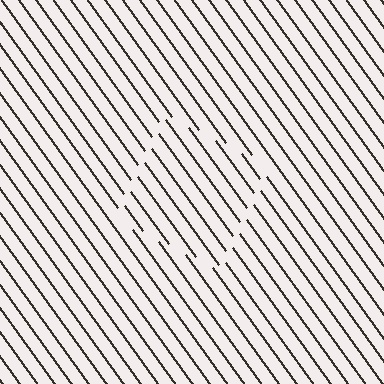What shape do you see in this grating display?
An illusory square. The interior of the shape contains the same grating, shifted by half a period — the contour is defined by the phase discontinuity where line-ends from the inner and outer gratings abut.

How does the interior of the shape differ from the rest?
The interior of the shape contains the same grating, shifted by half a period — the contour is defined by the phase discontinuity where line-ends from the inner and outer gratings abut.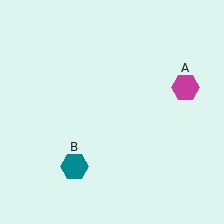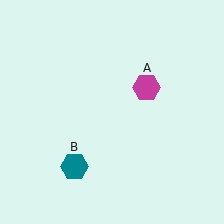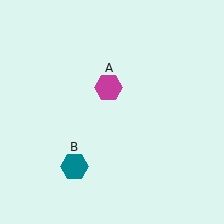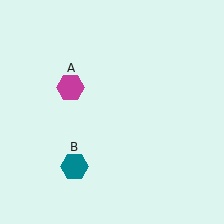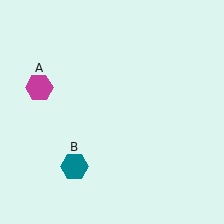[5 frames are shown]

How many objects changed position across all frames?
1 object changed position: magenta hexagon (object A).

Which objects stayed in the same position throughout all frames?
Teal hexagon (object B) remained stationary.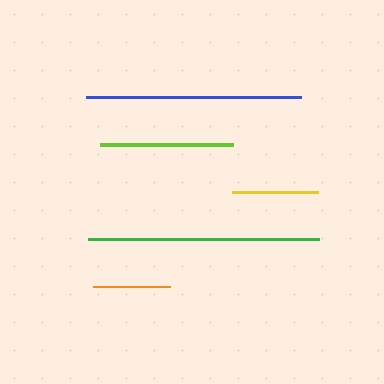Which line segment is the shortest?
The orange line is the shortest at approximately 77 pixels.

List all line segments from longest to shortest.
From longest to shortest: green, blue, lime, yellow, orange.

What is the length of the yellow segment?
The yellow segment is approximately 86 pixels long.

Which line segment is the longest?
The green line is the longest at approximately 232 pixels.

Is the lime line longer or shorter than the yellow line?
The lime line is longer than the yellow line.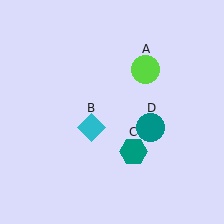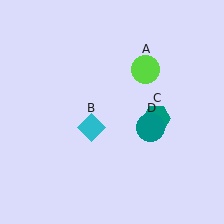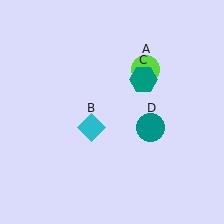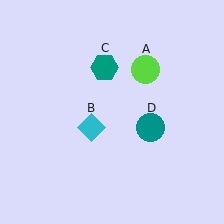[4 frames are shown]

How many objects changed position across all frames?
1 object changed position: teal hexagon (object C).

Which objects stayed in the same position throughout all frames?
Lime circle (object A) and cyan diamond (object B) and teal circle (object D) remained stationary.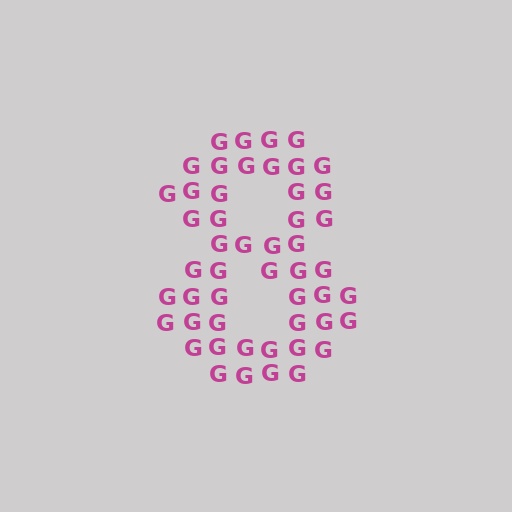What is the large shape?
The large shape is the digit 8.